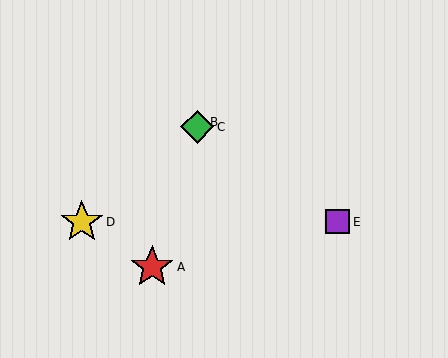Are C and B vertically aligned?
Yes, both are at x≈197.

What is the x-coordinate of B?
Object B is at x≈197.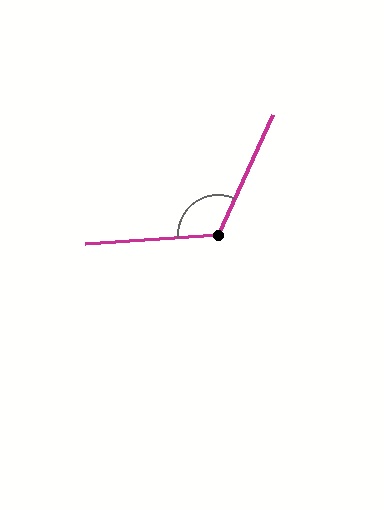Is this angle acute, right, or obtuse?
It is obtuse.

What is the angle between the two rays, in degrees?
Approximately 118 degrees.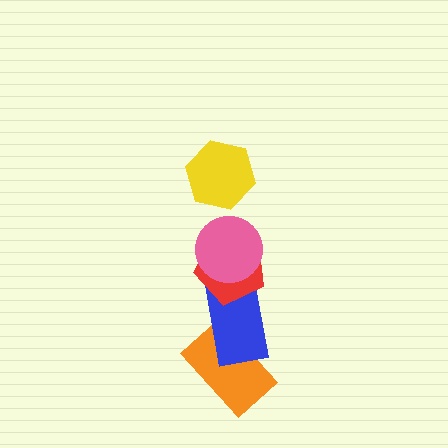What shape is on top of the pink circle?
The yellow hexagon is on top of the pink circle.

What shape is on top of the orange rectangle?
The blue rectangle is on top of the orange rectangle.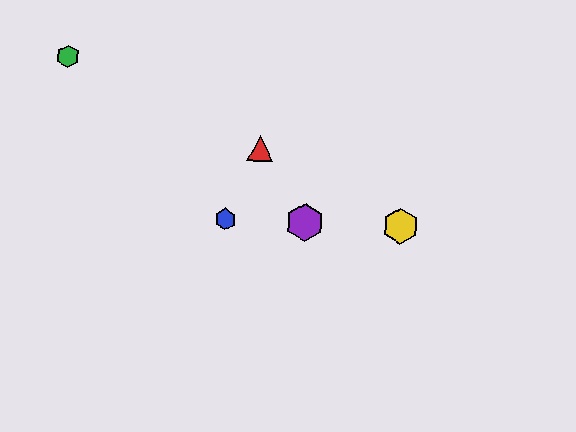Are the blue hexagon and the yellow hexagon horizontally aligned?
Yes, both are at y≈219.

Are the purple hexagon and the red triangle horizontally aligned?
No, the purple hexagon is at y≈222 and the red triangle is at y≈148.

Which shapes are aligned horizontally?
The blue hexagon, the yellow hexagon, the purple hexagon are aligned horizontally.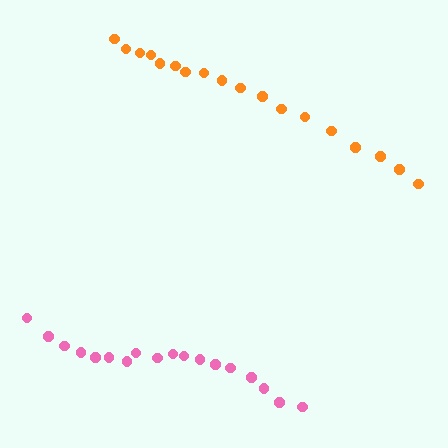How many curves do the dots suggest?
There are 2 distinct paths.